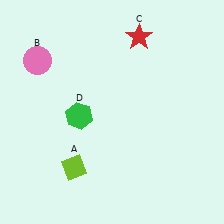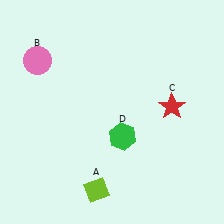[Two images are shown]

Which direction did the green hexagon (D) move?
The green hexagon (D) moved right.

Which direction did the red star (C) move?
The red star (C) moved down.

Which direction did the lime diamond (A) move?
The lime diamond (A) moved down.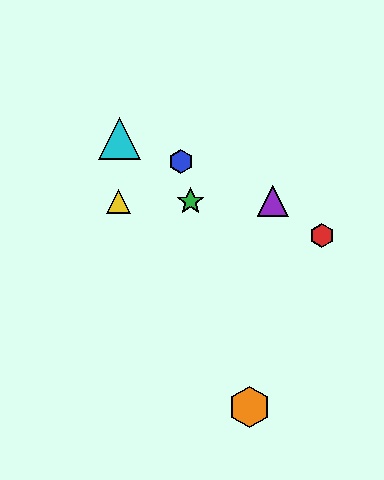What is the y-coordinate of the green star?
The green star is at y≈201.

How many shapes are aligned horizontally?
3 shapes (the green star, the yellow triangle, the purple triangle) are aligned horizontally.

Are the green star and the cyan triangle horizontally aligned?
No, the green star is at y≈201 and the cyan triangle is at y≈139.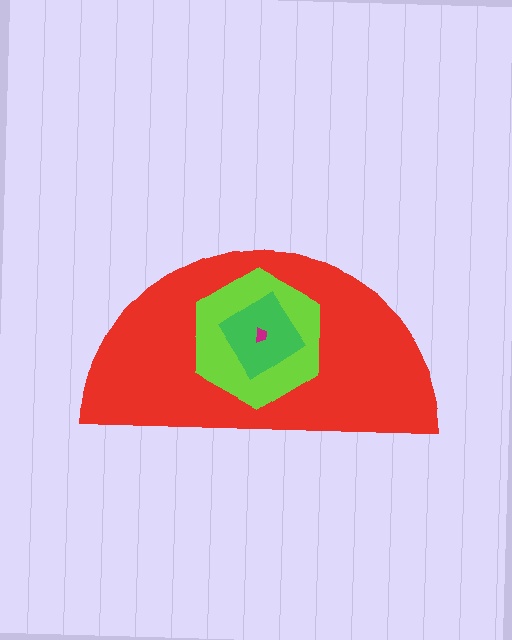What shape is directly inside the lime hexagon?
The green diamond.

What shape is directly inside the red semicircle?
The lime hexagon.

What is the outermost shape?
The red semicircle.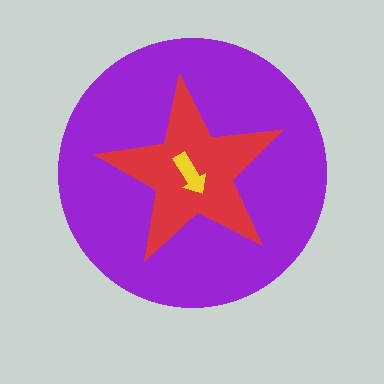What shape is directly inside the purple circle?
The red star.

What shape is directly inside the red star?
The yellow arrow.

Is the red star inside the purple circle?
Yes.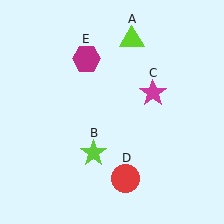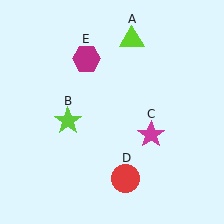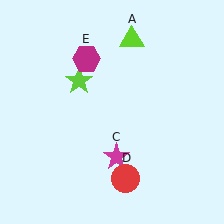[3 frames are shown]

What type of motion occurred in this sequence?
The lime star (object B), magenta star (object C) rotated clockwise around the center of the scene.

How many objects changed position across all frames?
2 objects changed position: lime star (object B), magenta star (object C).